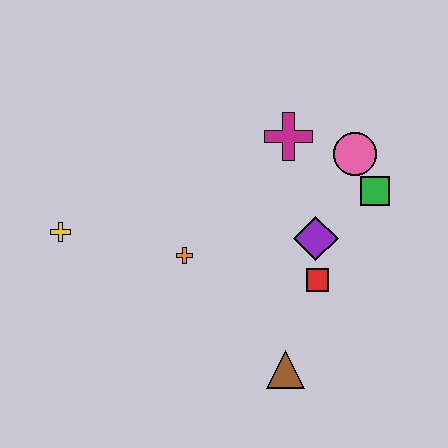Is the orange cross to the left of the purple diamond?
Yes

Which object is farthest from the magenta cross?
The yellow cross is farthest from the magenta cross.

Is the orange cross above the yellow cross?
No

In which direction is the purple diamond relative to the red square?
The purple diamond is above the red square.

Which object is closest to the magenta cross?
The pink circle is closest to the magenta cross.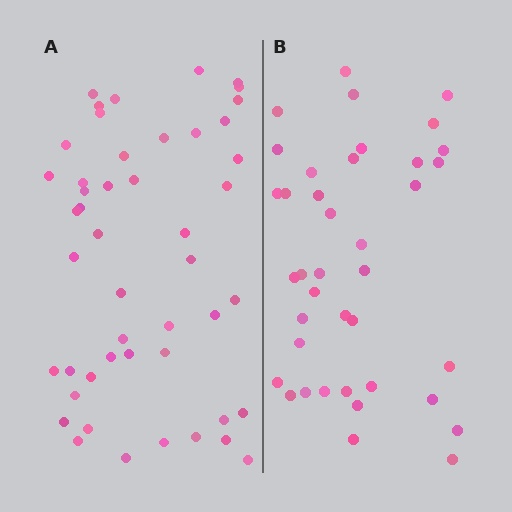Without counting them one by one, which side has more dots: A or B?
Region A (the left region) has more dots.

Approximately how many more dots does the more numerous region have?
Region A has roughly 8 or so more dots than region B.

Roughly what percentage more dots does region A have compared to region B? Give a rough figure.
About 25% more.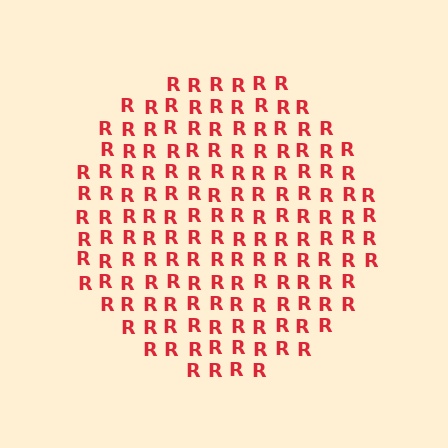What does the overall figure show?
The overall figure shows a circle.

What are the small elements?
The small elements are letter R's.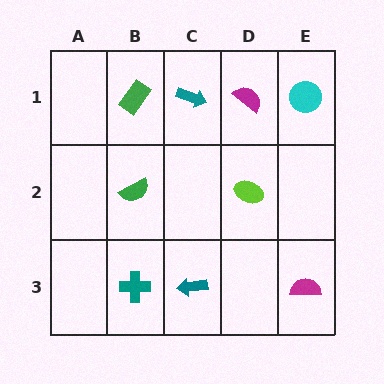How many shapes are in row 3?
3 shapes.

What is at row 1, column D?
A magenta semicircle.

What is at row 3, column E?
A magenta semicircle.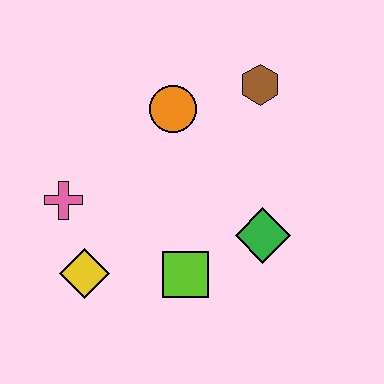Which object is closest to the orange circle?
The brown hexagon is closest to the orange circle.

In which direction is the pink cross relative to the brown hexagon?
The pink cross is to the left of the brown hexagon.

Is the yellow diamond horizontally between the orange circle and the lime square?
No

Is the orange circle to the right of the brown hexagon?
No